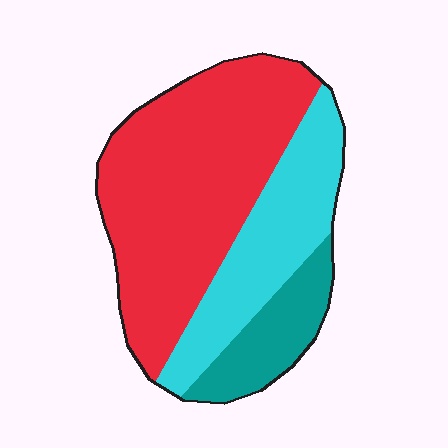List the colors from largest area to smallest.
From largest to smallest: red, cyan, teal.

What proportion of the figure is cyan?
Cyan takes up between a quarter and a half of the figure.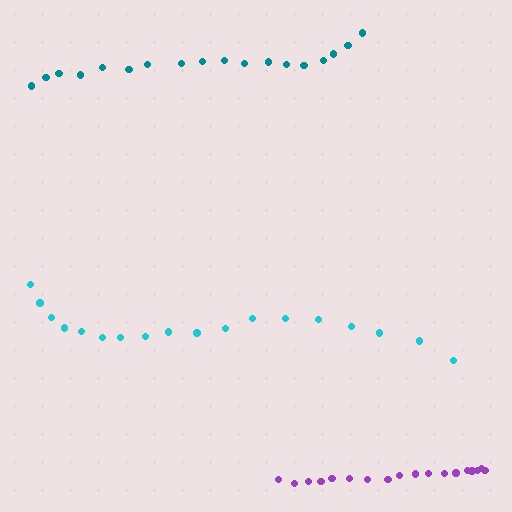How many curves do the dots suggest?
There are 3 distinct paths.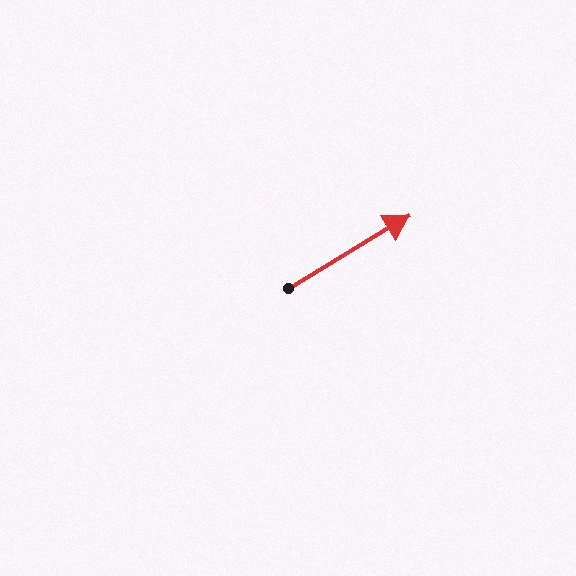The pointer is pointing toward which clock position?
Roughly 2 o'clock.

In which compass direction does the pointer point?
Northeast.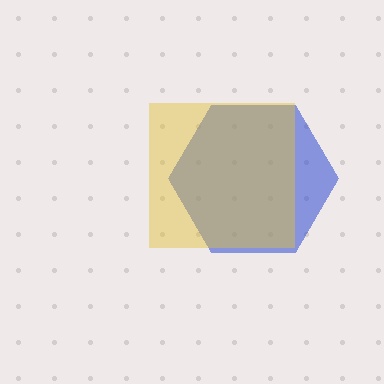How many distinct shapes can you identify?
There are 2 distinct shapes: a blue hexagon, a yellow square.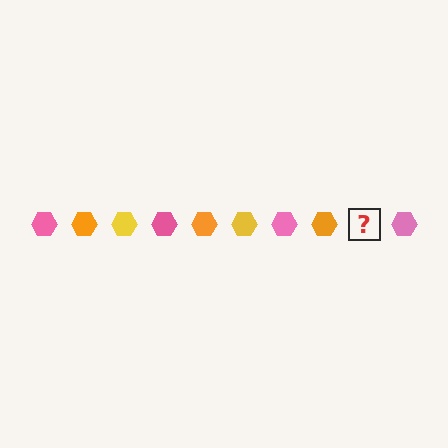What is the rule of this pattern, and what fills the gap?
The rule is that the pattern cycles through pink, orange, yellow hexagons. The gap should be filled with a yellow hexagon.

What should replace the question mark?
The question mark should be replaced with a yellow hexagon.